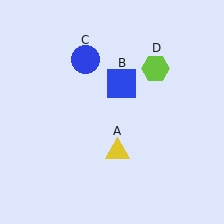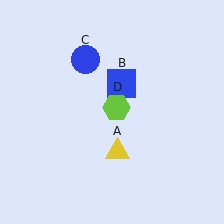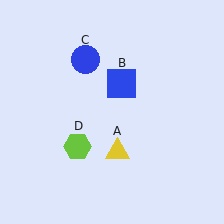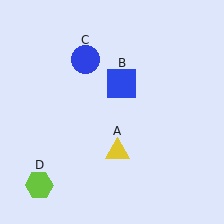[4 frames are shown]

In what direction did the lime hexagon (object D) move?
The lime hexagon (object D) moved down and to the left.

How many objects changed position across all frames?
1 object changed position: lime hexagon (object D).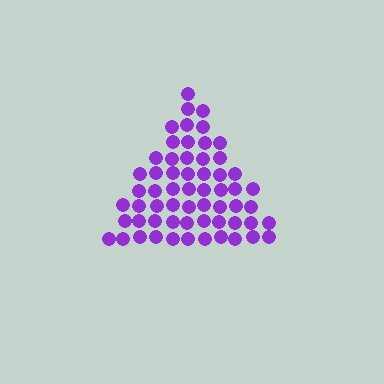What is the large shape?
The large shape is a triangle.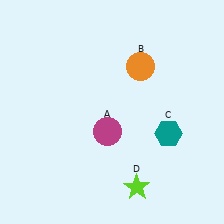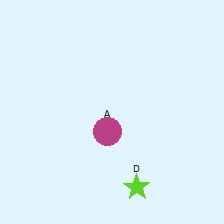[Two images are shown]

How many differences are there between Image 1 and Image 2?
There are 2 differences between the two images.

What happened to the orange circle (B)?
The orange circle (B) was removed in Image 2. It was in the top-right area of Image 1.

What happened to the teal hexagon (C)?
The teal hexagon (C) was removed in Image 2. It was in the bottom-right area of Image 1.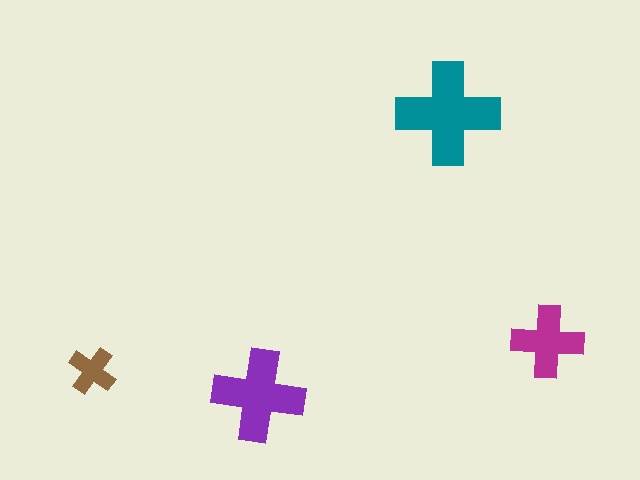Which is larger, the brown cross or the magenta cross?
The magenta one.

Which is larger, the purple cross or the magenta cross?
The purple one.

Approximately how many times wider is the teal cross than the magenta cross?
About 1.5 times wider.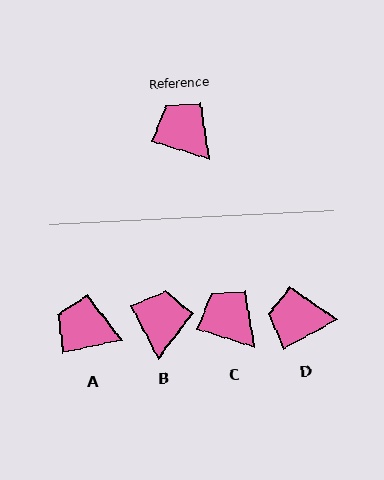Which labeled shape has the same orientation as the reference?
C.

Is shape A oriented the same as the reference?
No, it is off by about 29 degrees.